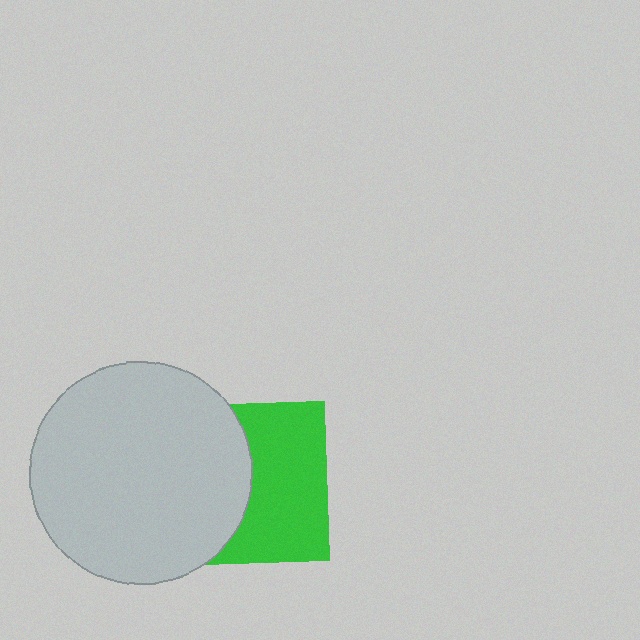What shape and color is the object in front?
The object in front is a light gray circle.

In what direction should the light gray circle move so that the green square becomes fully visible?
The light gray circle should move left. That is the shortest direction to clear the overlap and leave the green square fully visible.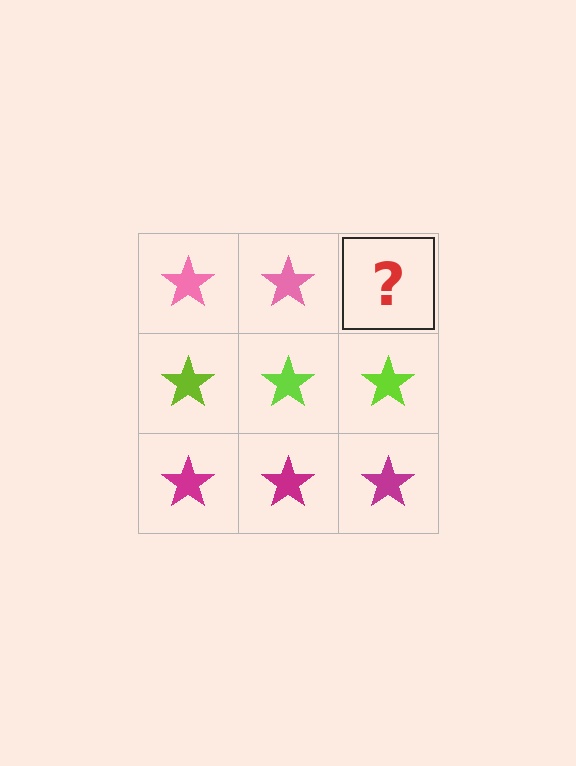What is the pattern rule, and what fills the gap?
The rule is that each row has a consistent color. The gap should be filled with a pink star.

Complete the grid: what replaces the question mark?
The question mark should be replaced with a pink star.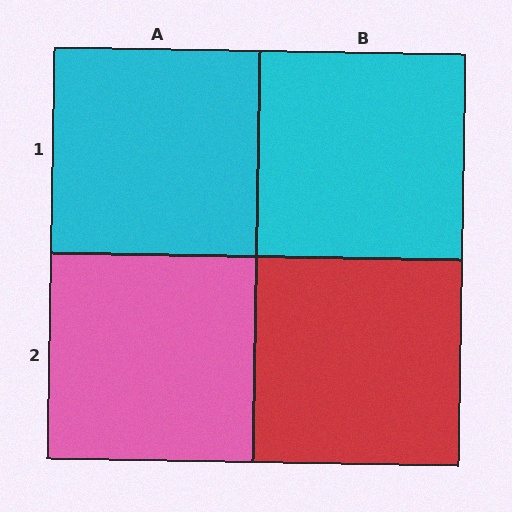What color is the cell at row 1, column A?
Cyan.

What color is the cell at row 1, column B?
Cyan.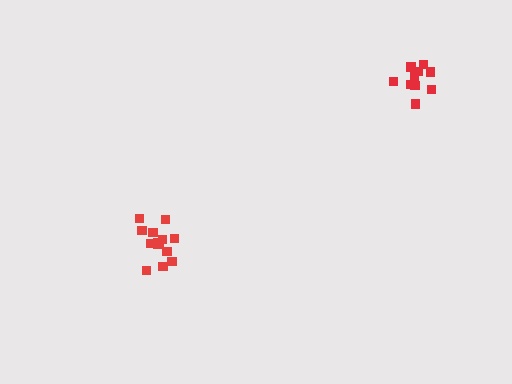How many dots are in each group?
Group 1: 14 dots, Group 2: 10 dots (24 total).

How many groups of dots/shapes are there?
There are 2 groups.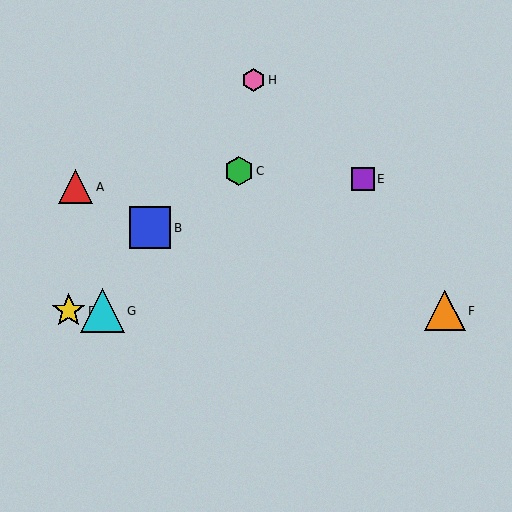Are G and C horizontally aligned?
No, G is at y≈311 and C is at y≈171.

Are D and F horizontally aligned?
Yes, both are at y≈311.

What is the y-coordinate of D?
Object D is at y≈311.